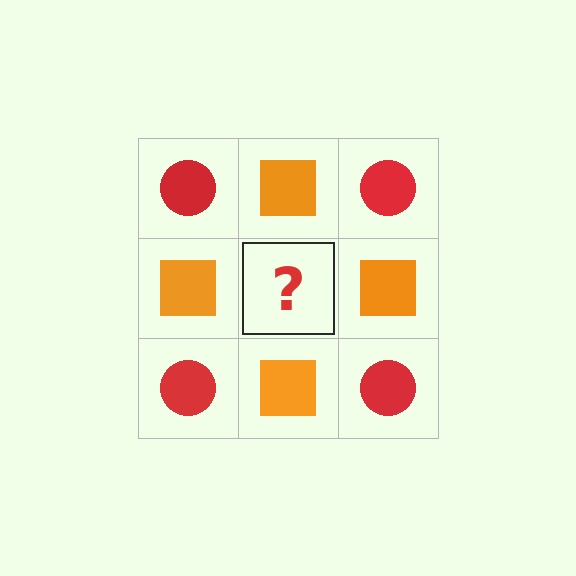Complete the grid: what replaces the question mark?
The question mark should be replaced with a red circle.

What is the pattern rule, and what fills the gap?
The rule is that it alternates red circle and orange square in a checkerboard pattern. The gap should be filled with a red circle.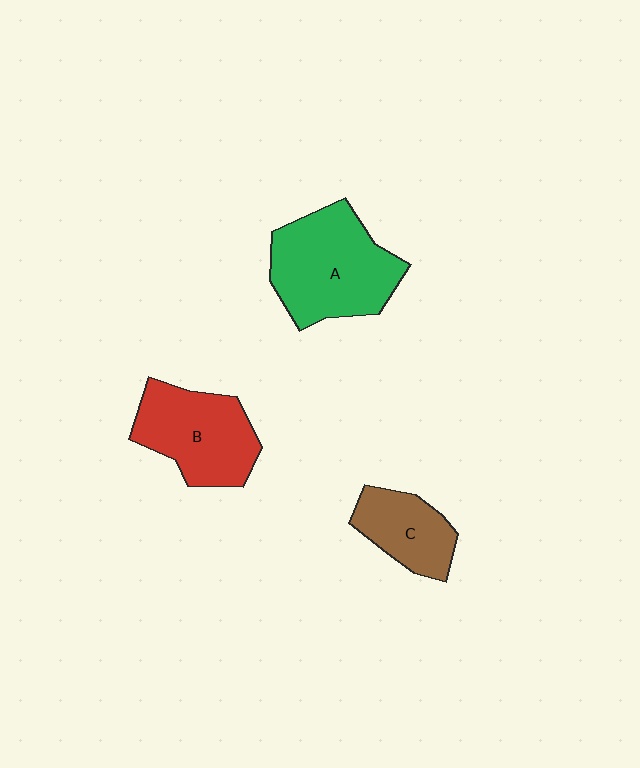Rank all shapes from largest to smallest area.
From largest to smallest: A (green), B (red), C (brown).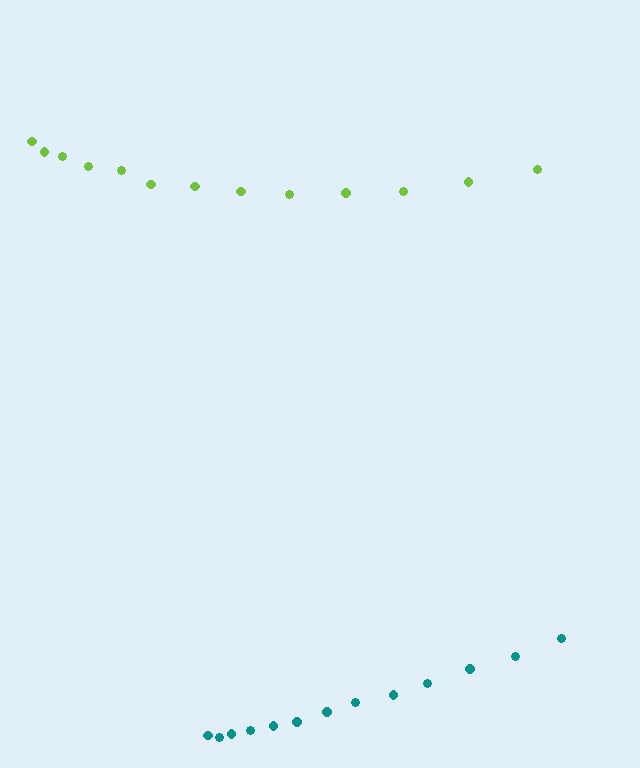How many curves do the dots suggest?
There are 2 distinct paths.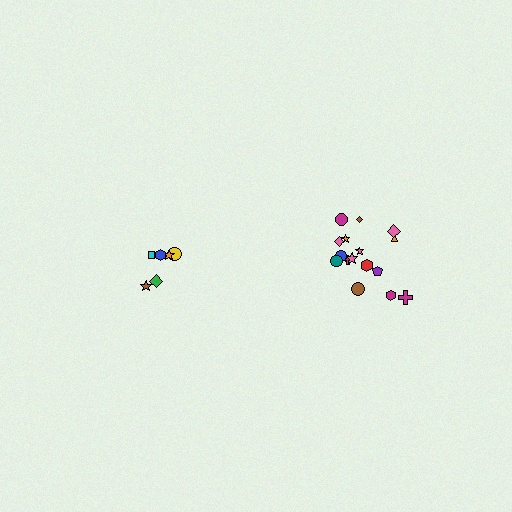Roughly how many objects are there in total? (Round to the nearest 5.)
Roughly 25 objects in total.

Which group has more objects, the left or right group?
The right group.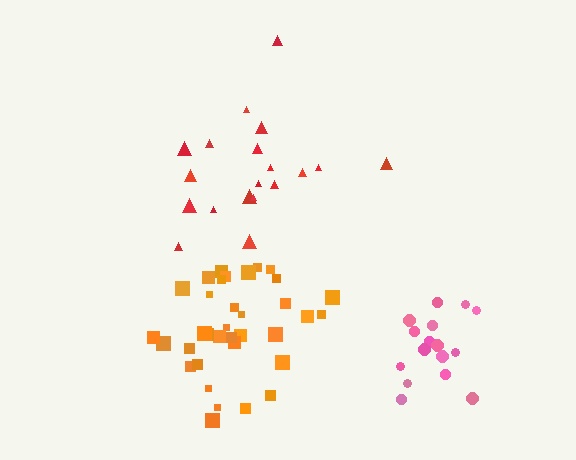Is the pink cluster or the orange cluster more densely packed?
Pink.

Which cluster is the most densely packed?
Pink.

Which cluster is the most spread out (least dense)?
Red.